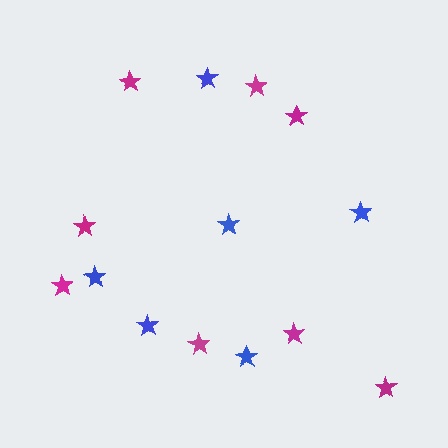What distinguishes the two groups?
There are 2 groups: one group of magenta stars (8) and one group of blue stars (6).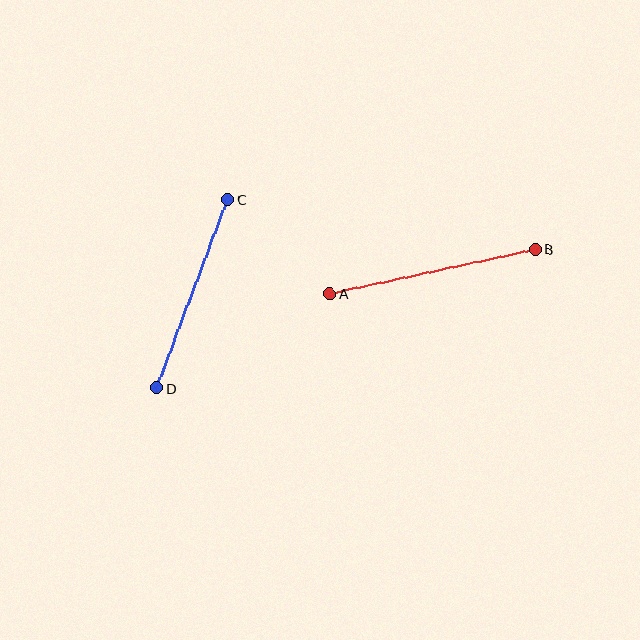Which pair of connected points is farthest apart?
Points A and B are farthest apart.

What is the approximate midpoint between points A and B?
The midpoint is at approximately (433, 271) pixels.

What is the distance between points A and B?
The distance is approximately 211 pixels.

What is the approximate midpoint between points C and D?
The midpoint is at approximately (192, 294) pixels.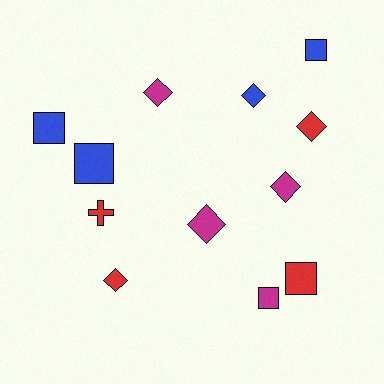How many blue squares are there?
There are 3 blue squares.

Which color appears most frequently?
Magenta, with 4 objects.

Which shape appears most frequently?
Diamond, with 6 objects.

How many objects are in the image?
There are 12 objects.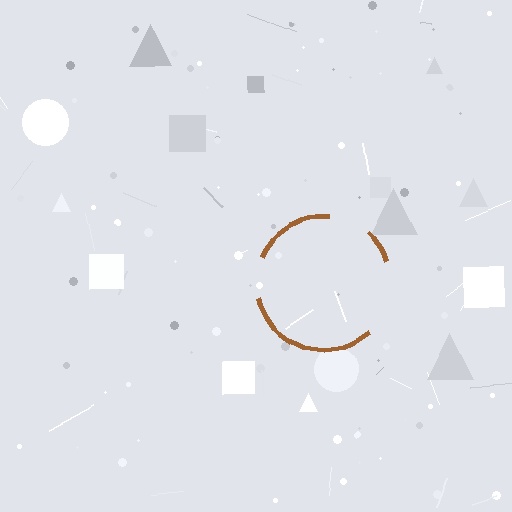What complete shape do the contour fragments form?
The contour fragments form a circle.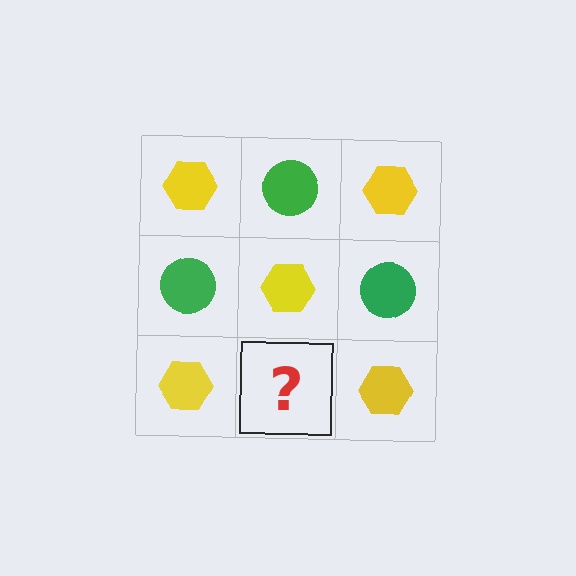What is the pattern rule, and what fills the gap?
The rule is that it alternates yellow hexagon and green circle in a checkerboard pattern. The gap should be filled with a green circle.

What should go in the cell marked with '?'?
The missing cell should contain a green circle.